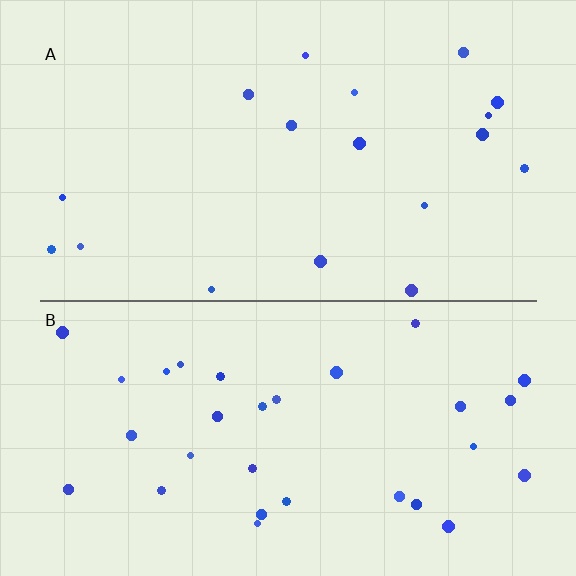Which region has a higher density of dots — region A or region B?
B (the bottom).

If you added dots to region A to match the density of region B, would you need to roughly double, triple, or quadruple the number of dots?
Approximately double.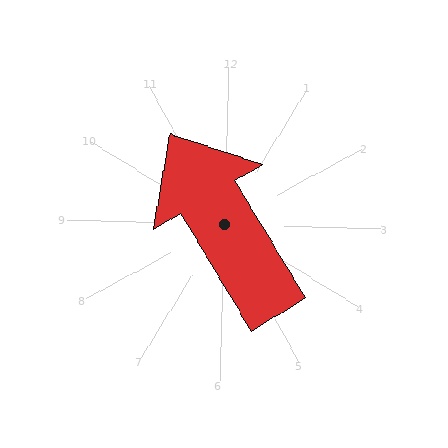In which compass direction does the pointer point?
Northwest.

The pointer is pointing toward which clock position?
Roughly 11 o'clock.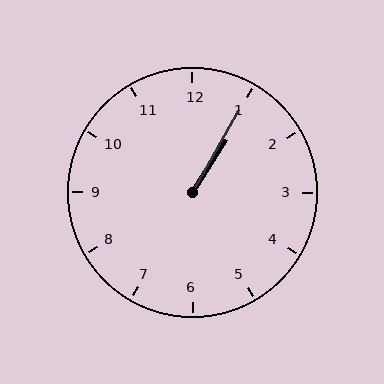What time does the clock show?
1:05.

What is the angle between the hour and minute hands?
Approximately 2 degrees.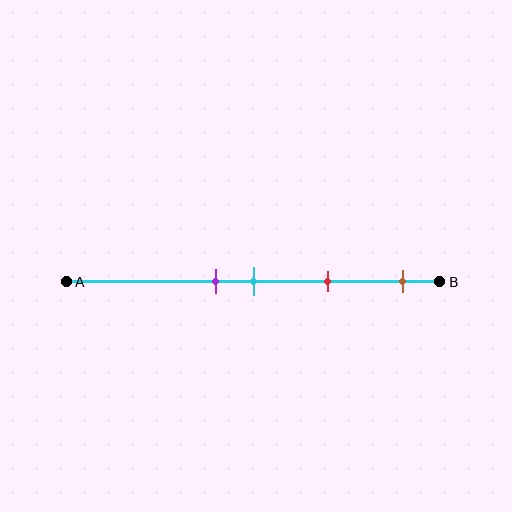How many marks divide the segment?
There are 4 marks dividing the segment.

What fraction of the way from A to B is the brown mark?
The brown mark is approximately 90% (0.9) of the way from A to B.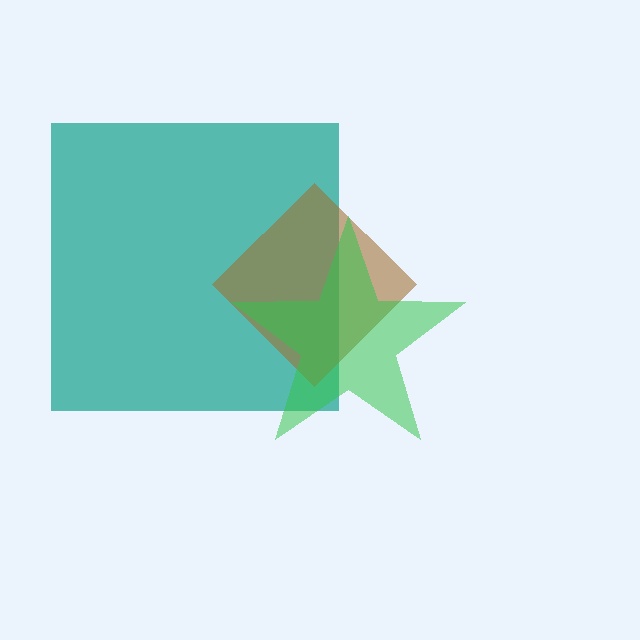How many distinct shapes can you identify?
There are 3 distinct shapes: a teal square, a brown diamond, a green star.